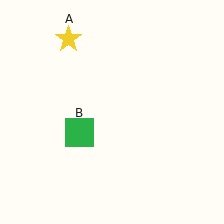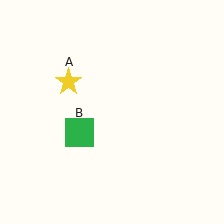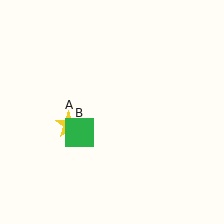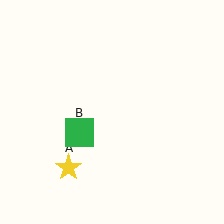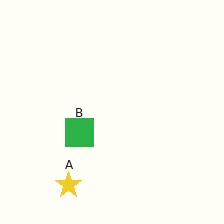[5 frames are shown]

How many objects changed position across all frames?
1 object changed position: yellow star (object A).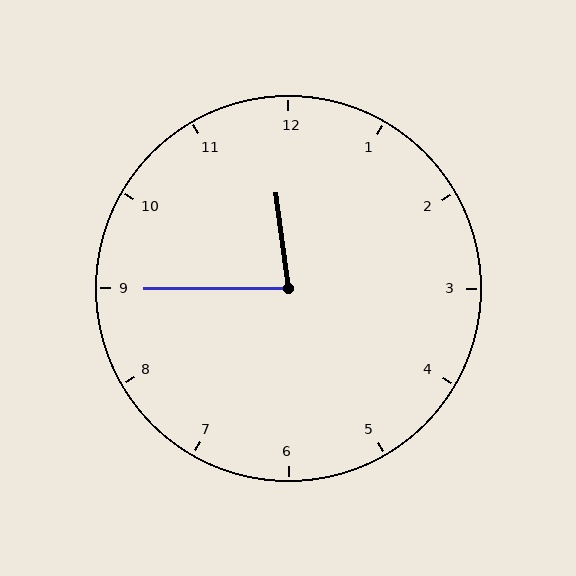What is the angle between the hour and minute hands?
Approximately 82 degrees.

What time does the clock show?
11:45.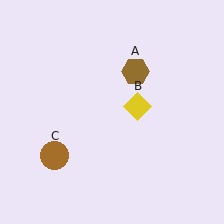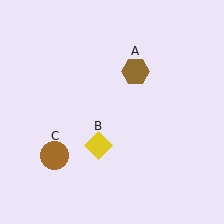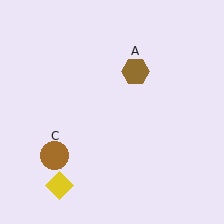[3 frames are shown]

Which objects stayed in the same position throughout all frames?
Brown hexagon (object A) and brown circle (object C) remained stationary.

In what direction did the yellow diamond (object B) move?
The yellow diamond (object B) moved down and to the left.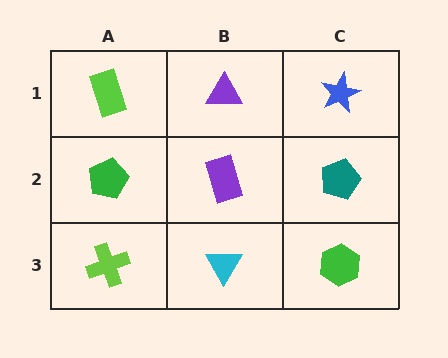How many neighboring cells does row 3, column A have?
2.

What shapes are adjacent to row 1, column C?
A teal pentagon (row 2, column C), a purple triangle (row 1, column B).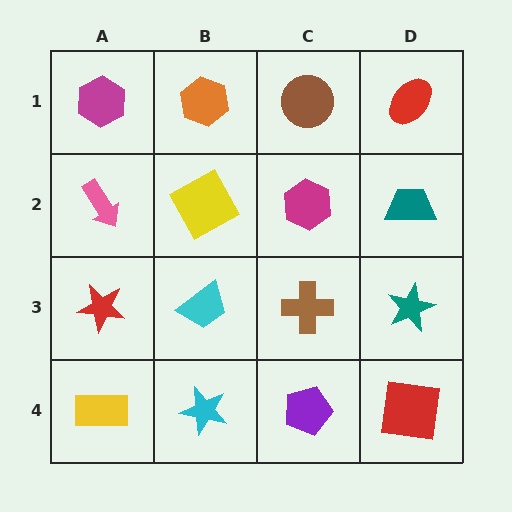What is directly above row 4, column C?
A brown cross.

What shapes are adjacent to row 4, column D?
A teal star (row 3, column D), a purple pentagon (row 4, column C).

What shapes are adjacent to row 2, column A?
A magenta hexagon (row 1, column A), a red star (row 3, column A), a yellow square (row 2, column B).